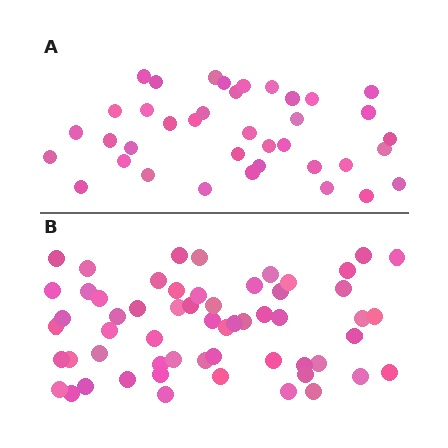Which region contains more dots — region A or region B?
Region B (the bottom region) has more dots.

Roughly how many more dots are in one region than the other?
Region B has approximately 20 more dots than region A.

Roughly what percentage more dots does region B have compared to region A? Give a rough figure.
About 55% more.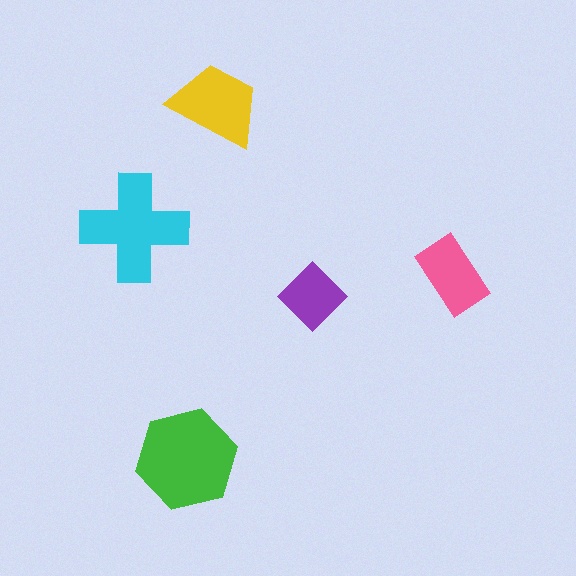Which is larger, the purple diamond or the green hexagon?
The green hexagon.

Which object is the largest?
The green hexagon.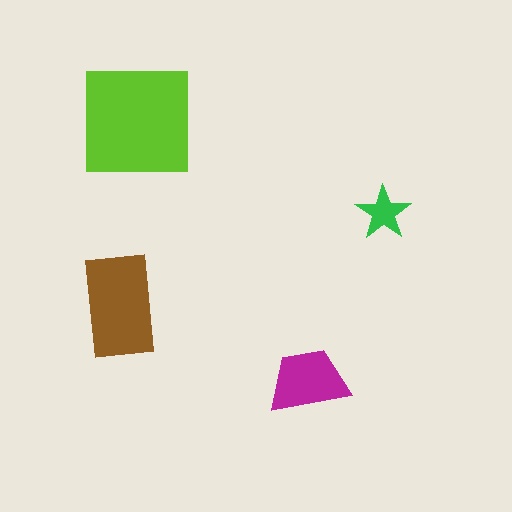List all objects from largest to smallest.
The lime square, the brown rectangle, the magenta trapezoid, the green star.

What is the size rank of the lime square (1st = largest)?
1st.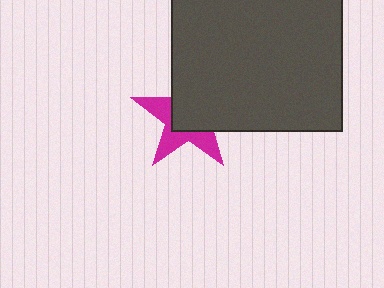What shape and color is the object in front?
The object in front is a dark gray square.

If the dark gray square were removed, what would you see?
You would see the complete magenta star.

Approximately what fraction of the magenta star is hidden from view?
Roughly 56% of the magenta star is hidden behind the dark gray square.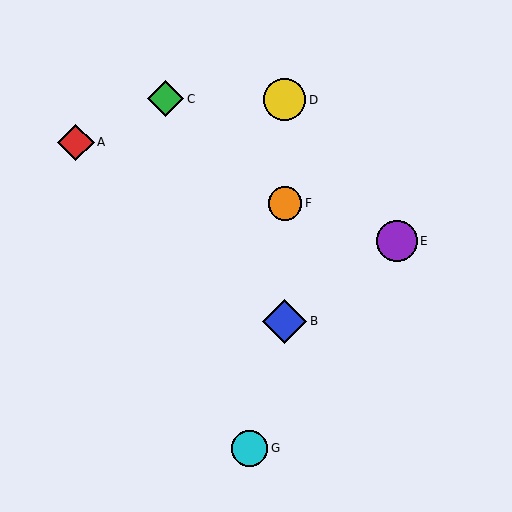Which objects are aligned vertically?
Objects B, D, F are aligned vertically.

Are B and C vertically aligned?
No, B is at x≈285 and C is at x≈166.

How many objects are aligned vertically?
3 objects (B, D, F) are aligned vertically.